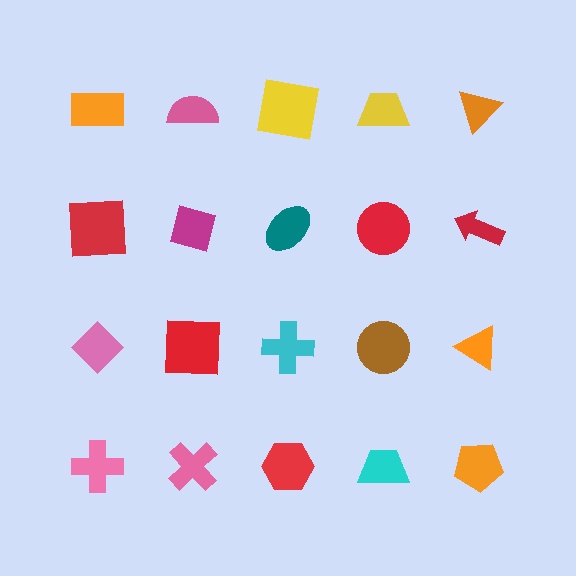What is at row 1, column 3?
A yellow square.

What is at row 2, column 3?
A teal ellipse.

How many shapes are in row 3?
5 shapes.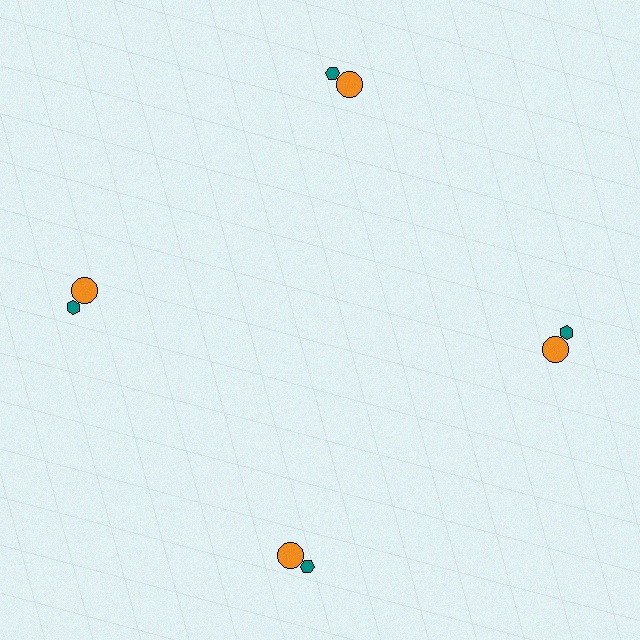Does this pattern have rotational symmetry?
Yes, this pattern has 4-fold rotational symmetry. It looks the same after rotating 90 degrees around the center.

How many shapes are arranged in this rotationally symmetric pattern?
There are 8 shapes, arranged in 4 groups of 2.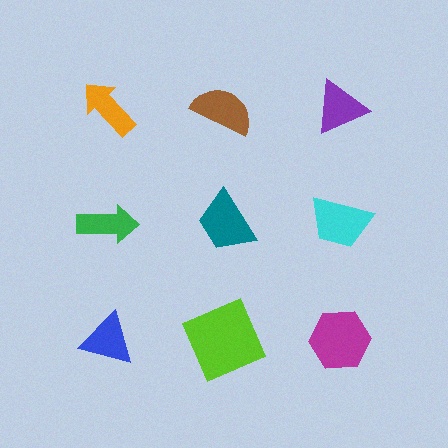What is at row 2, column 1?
A green arrow.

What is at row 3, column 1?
A blue triangle.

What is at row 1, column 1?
An orange arrow.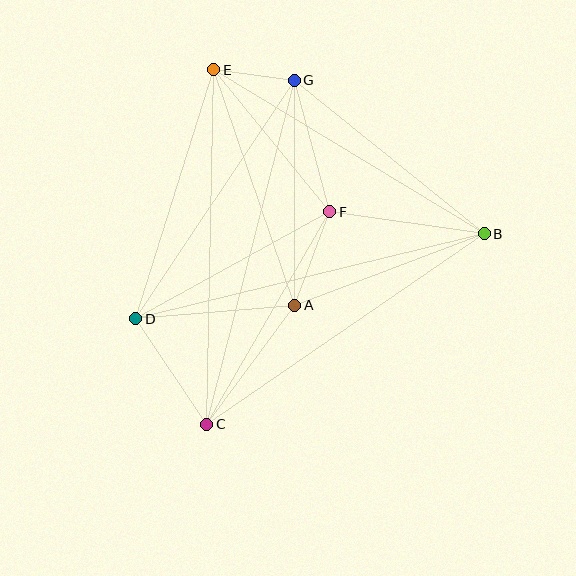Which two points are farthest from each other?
Points B and D are farthest from each other.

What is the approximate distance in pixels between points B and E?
The distance between B and E is approximately 316 pixels.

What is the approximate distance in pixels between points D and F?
The distance between D and F is approximately 221 pixels.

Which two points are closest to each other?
Points E and G are closest to each other.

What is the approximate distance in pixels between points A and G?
The distance between A and G is approximately 225 pixels.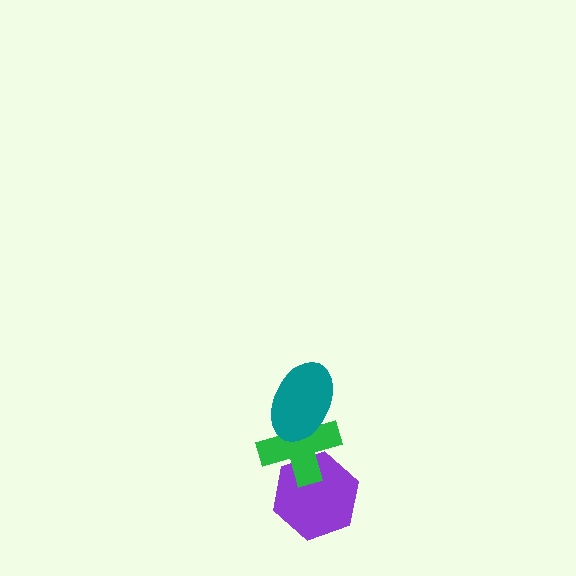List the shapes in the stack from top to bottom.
From top to bottom: the teal ellipse, the green cross, the purple hexagon.